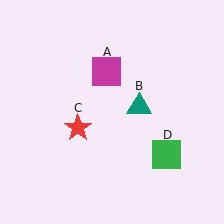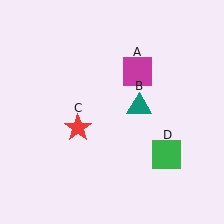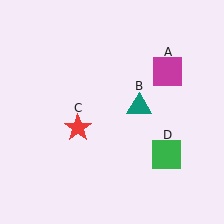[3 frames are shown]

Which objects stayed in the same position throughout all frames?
Teal triangle (object B) and red star (object C) and green square (object D) remained stationary.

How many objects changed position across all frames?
1 object changed position: magenta square (object A).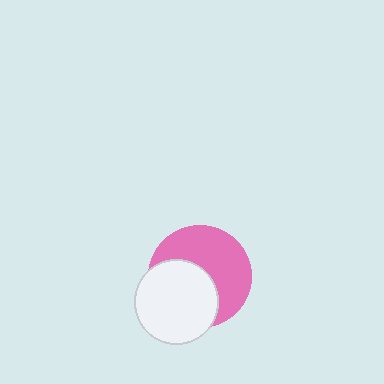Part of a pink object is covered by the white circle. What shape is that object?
It is a circle.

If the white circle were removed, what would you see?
You would see the complete pink circle.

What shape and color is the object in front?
The object in front is a white circle.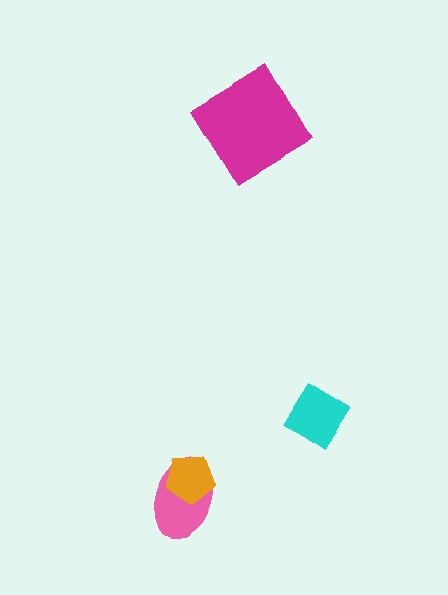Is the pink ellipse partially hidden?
Yes, it is partially covered by another shape.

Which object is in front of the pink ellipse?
The orange pentagon is in front of the pink ellipse.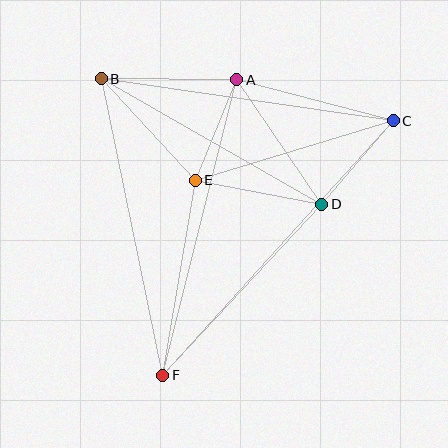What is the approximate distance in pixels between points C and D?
The distance between C and D is approximately 110 pixels.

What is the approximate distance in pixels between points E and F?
The distance between E and F is approximately 198 pixels.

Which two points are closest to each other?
Points A and E are closest to each other.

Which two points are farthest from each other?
Points C and F are farthest from each other.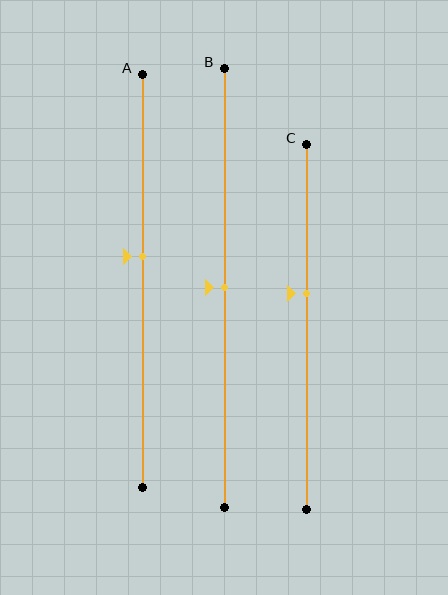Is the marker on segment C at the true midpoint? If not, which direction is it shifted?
No, the marker on segment C is shifted upward by about 9% of the segment length.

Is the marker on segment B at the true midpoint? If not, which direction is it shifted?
Yes, the marker on segment B is at the true midpoint.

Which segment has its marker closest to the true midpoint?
Segment B has its marker closest to the true midpoint.